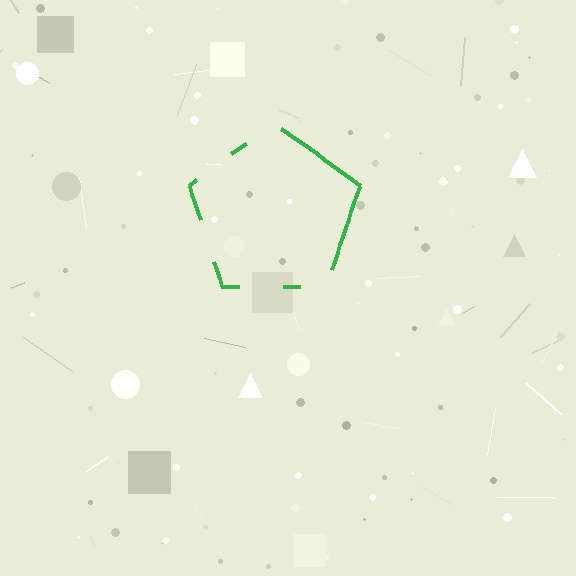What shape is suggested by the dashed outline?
The dashed outline suggests a pentagon.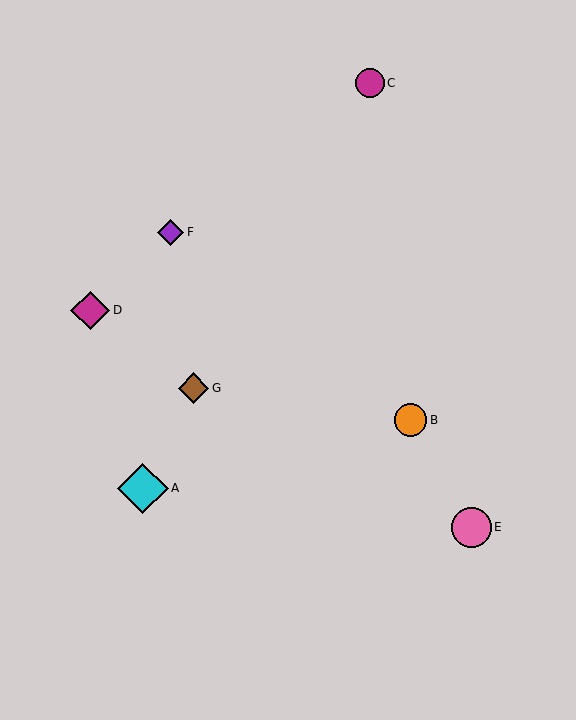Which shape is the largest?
The cyan diamond (labeled A) is the largest.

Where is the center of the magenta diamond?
The center of the magenta diamond is at (90, 310).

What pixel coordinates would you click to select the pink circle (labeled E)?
Click at (471, 527) to select the pink circle E.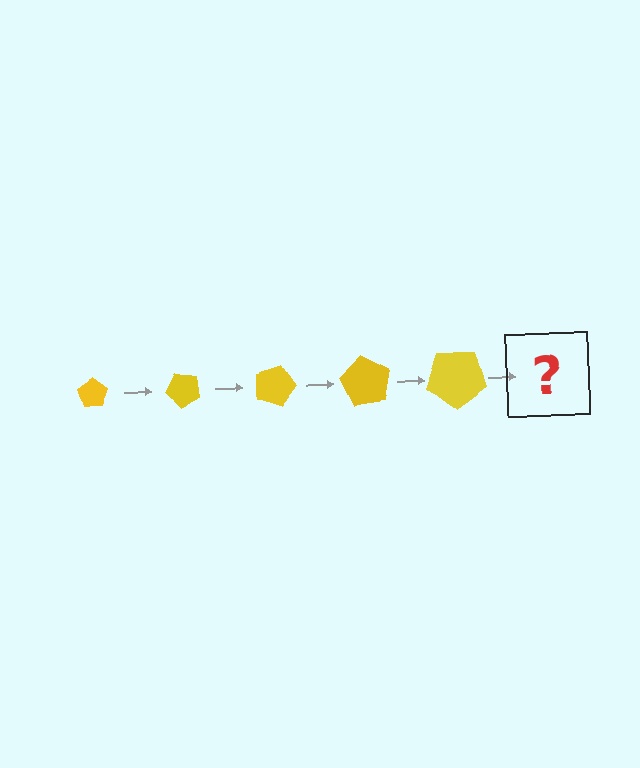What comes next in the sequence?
The next element should be a pentagon, larger than the previous one and rotated 225 degrees from the start.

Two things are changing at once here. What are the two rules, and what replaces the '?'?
The two rules are that the pentagon grows larger each step and it rotates 45 degrees each step. The '?' should be a pentagon, larger than the previous one and rotated 225 degrees from the start.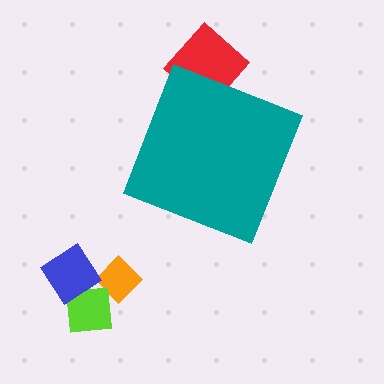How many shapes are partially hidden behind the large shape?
1 shape is partially hidden.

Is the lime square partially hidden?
No, the lime square is fully visible.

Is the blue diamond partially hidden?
No, the blue diamond is fully visible.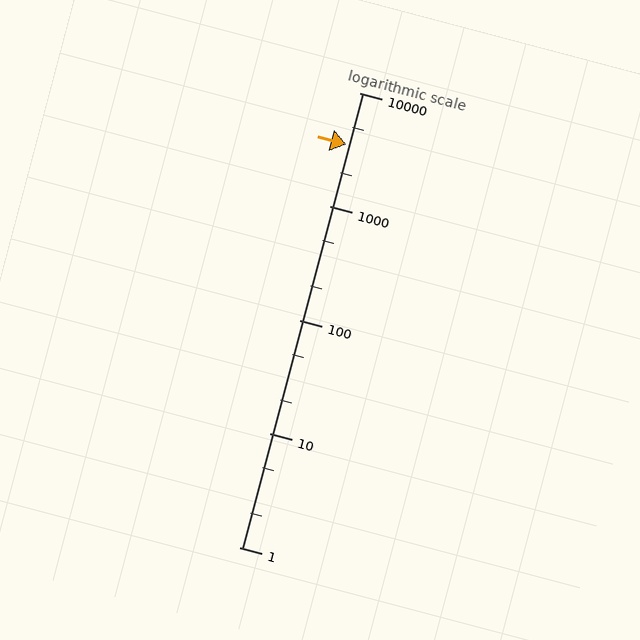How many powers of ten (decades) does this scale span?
The scale spans 4 decades, from 1 to 10000.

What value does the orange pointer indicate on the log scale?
The pointer indicates approximately 3500.